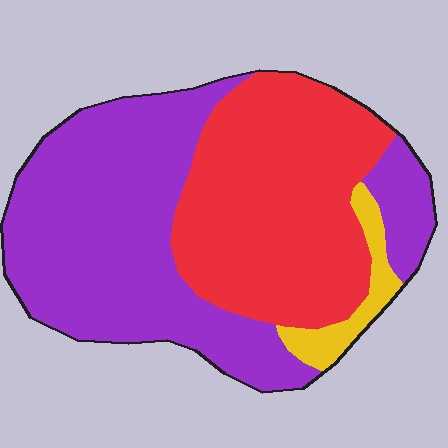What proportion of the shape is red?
Red covers about 40% of the shape.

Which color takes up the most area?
Purple, at roughly 55%.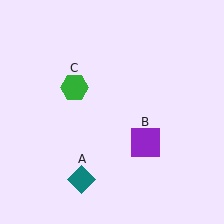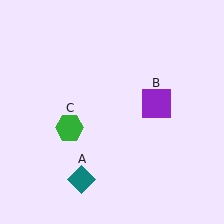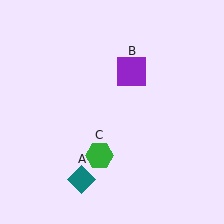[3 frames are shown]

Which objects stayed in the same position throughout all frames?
Teal diamond (object A) remained stationary.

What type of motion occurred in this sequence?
The purple square (object B), green hexagon (object C) rotated counterclockwise around the center of the scene.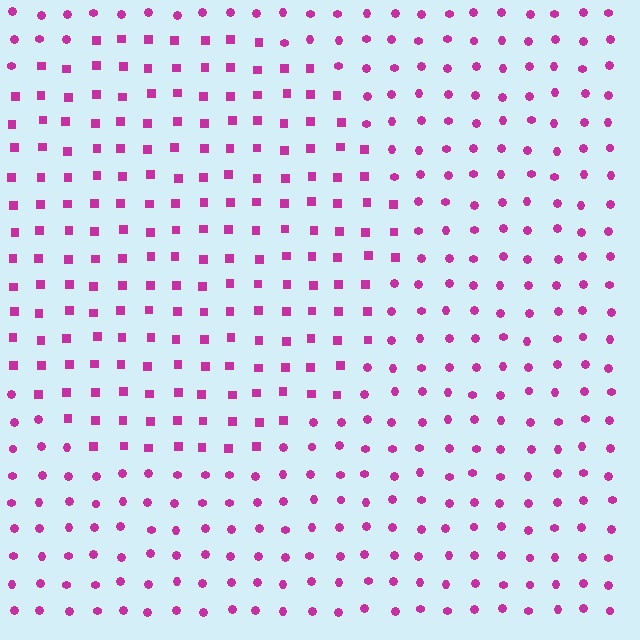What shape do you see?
I see a circle.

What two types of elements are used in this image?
The image uses squares inside the circle region and circles outside it.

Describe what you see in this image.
The image is filled with small magenta elements arranged in a uniform grid. A circle-shaped region contains squares, while the surrounding area contains circles. The boundary is defined purely by the change in element shape.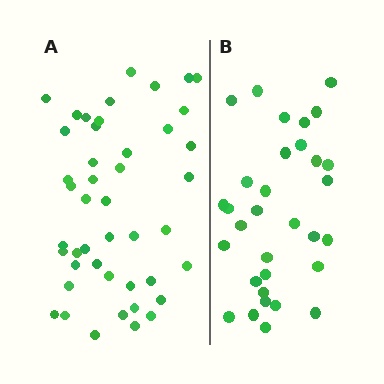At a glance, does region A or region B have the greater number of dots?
Region A (the left region) has more dots.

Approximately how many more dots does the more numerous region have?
Region A has approximately 15 more dots than region B.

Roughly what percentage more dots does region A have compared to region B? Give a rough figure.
About 40% more.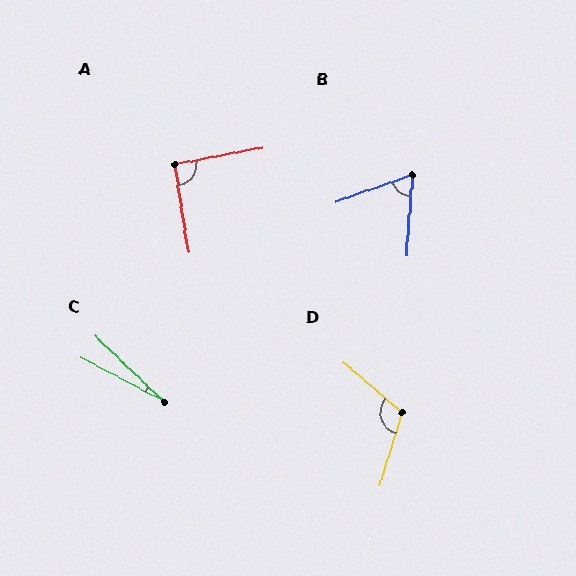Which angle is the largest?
D, at approximately 114 degrees.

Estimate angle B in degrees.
Approximately 66 degrees.